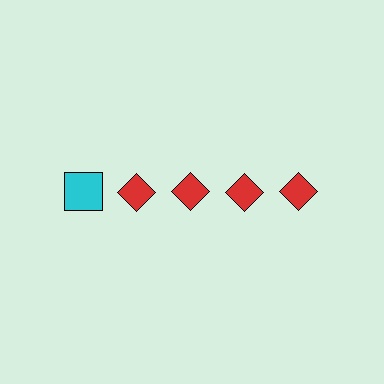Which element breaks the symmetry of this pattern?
The cyan square in the top row, leftmost column breaks the symmetry. All other shapes are red diamonds.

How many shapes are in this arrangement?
There are 5 shapes arranged in a grid pattern.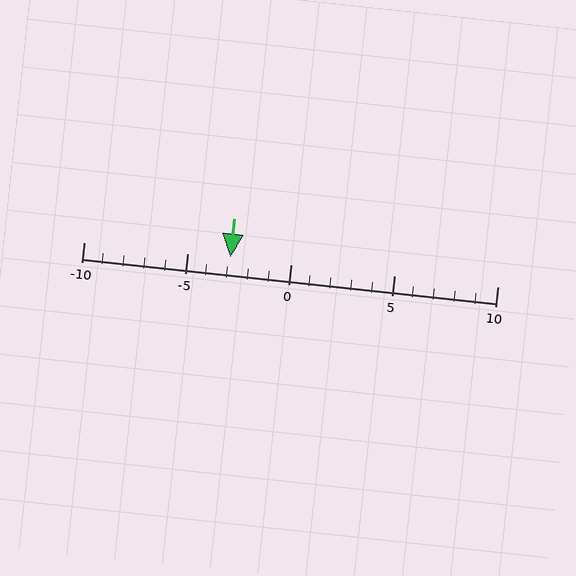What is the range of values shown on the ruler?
The ruler shows values from -10 to 10.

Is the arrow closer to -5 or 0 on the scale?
The arrow is closer to -5.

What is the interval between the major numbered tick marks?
The major tick marks are spaced 5 units apart.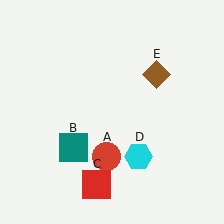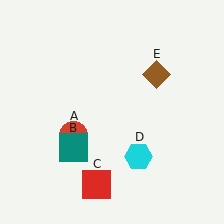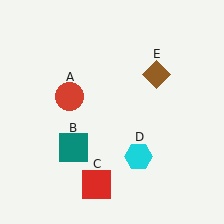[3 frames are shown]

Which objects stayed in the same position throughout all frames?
Teal square (object B) and red square (object C) and cyan hexagon (object D) and brown diamond (object E) remained stationary.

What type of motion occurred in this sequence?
The red circle (object A) rotated clockwise around the center of the scene.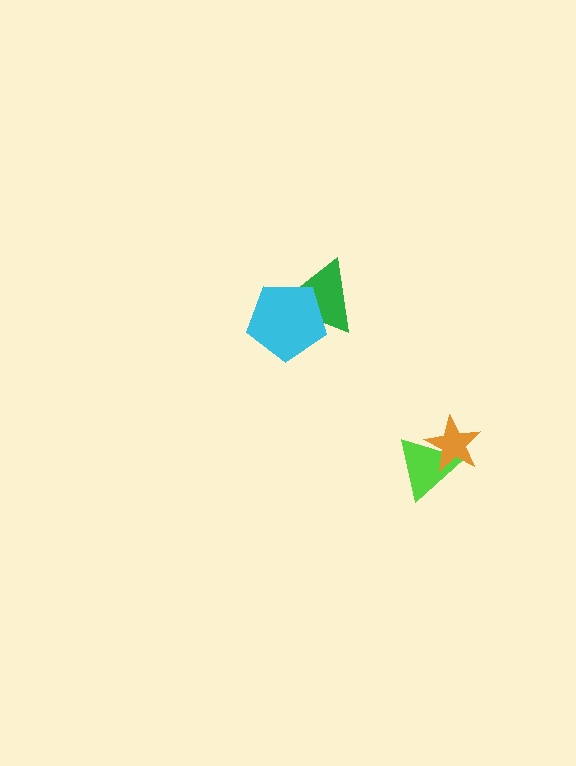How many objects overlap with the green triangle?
1 object overlaps with the green triangle.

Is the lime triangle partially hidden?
Yes, it is partially covered by another shape.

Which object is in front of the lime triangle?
The orange star is in front of the lime triangle.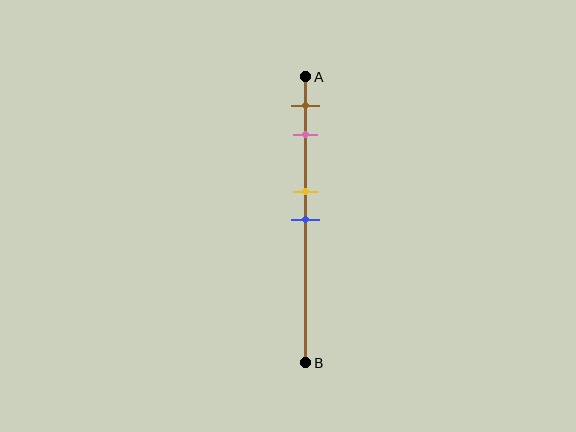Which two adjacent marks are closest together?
The yellow and blue marks are the closest adjacent pair.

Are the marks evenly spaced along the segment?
No, the marks are not evenly spaced.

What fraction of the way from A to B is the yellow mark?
The yellow mark is approximately 40% (0.4) of the way from A to B.